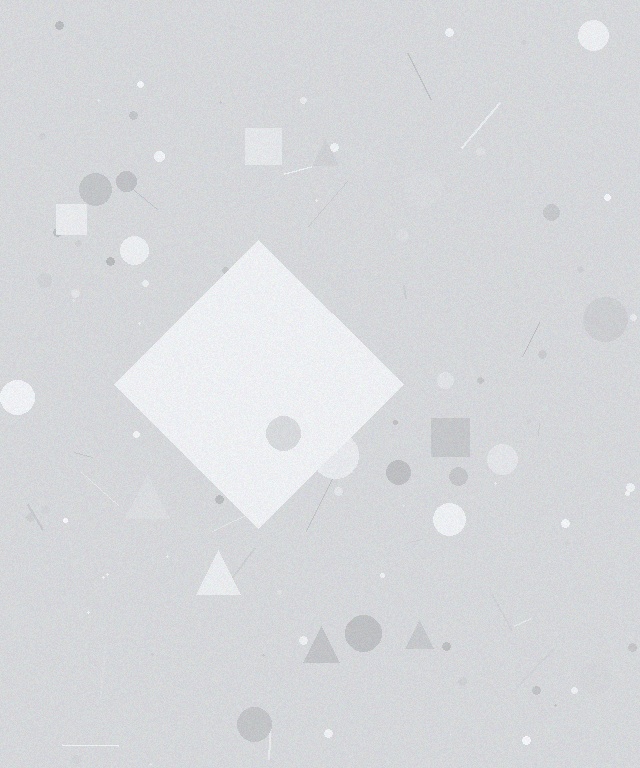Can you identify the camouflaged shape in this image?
The camouflaged shape is a diamond.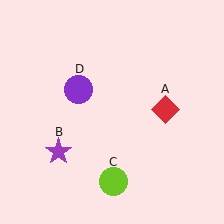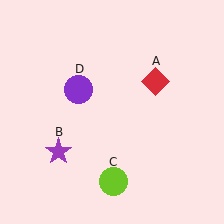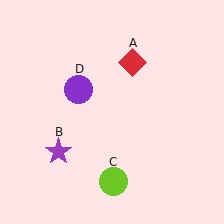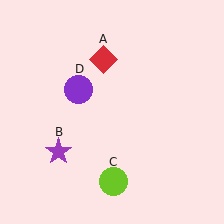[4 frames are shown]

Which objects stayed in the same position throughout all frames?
Purple star (object B) and lime circle (object C) and purple circle (object D) remained stationary.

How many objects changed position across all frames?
1 object changed position: red diamond (object A).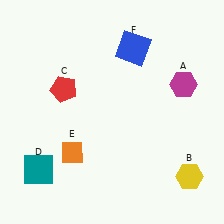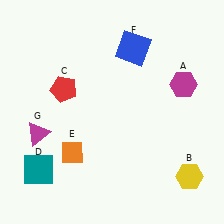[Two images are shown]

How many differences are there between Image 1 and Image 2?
There is 1 difference between the two images.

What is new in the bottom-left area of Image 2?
A magenta triangle (G) was added in the bottom-left area of Image 2.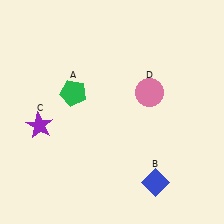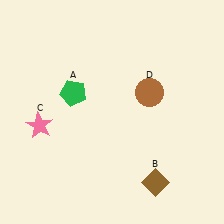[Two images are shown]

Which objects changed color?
B changed from blue to brown. C changed from purple to pink. D changed from pink to brown.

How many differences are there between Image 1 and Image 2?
There are 3 differences between the two images.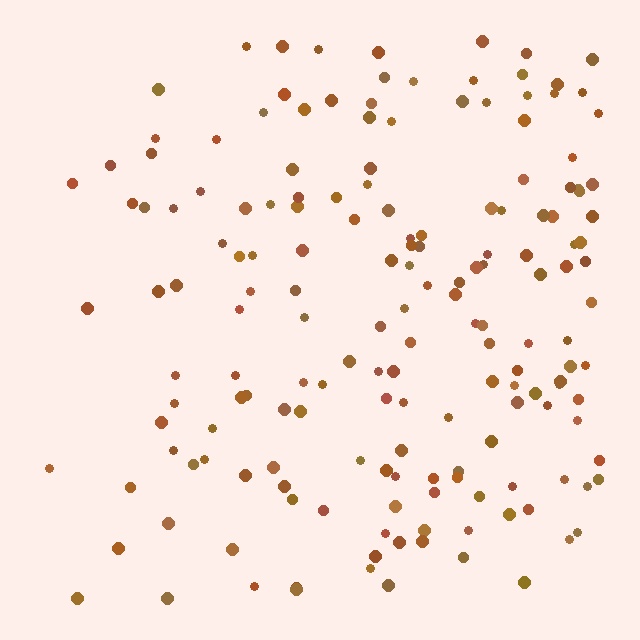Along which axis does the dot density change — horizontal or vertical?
Horizontal.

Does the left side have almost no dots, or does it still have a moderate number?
Still a moderate number, just noticeably fewer than the right.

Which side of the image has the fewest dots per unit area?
The left.